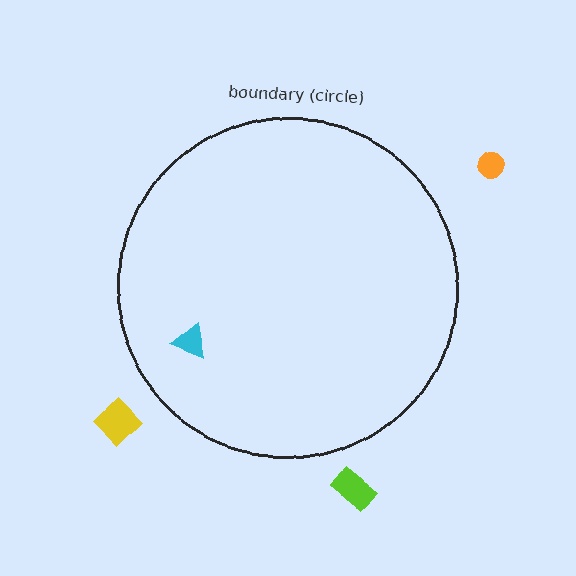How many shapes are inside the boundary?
1 inside, 3 outside.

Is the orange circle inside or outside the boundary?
Outside.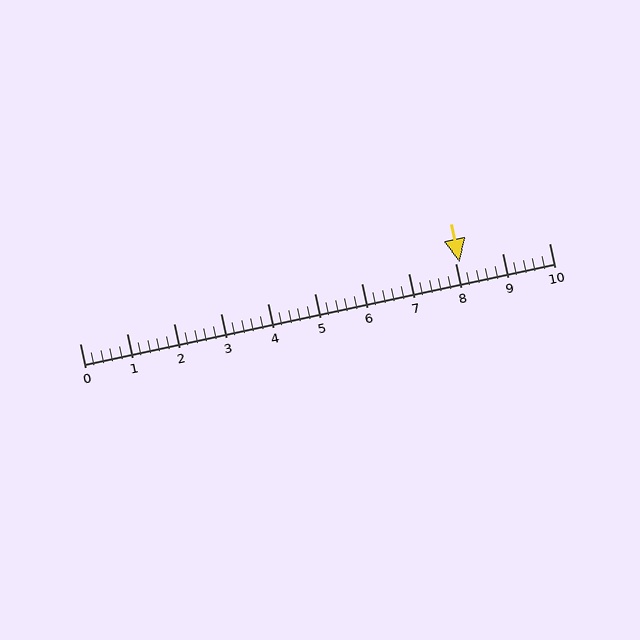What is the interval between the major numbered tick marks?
The major tick marks are spaced 1 units apart.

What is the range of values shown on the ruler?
The ruler shows values from 0 to 10.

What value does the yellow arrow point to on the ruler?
The yellow arrow points to approximately 8.1.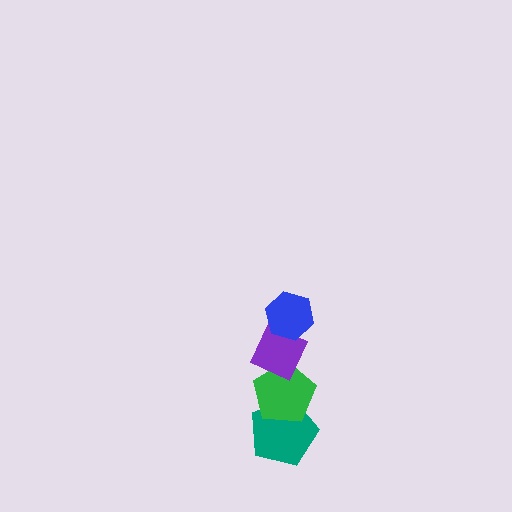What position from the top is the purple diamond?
The purple diamond is 2nd from the top.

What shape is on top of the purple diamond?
The blue hexagon is on top of the purple diamond.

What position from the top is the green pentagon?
The green pentagon is 3rd from the top.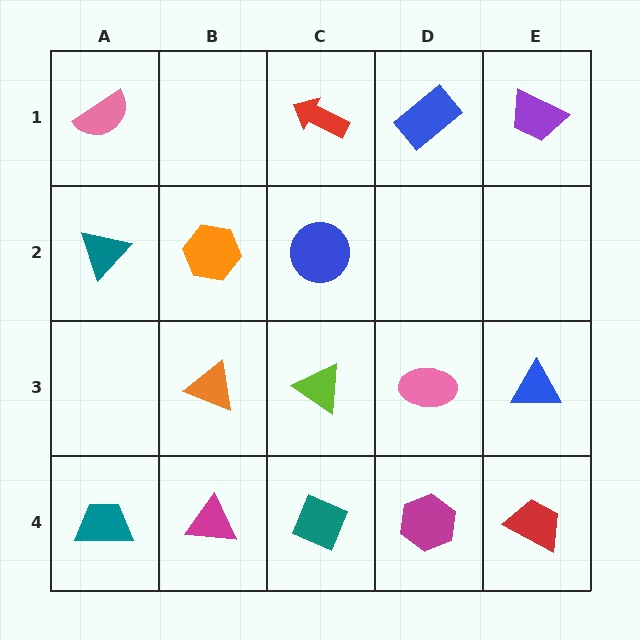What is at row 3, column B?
An orange triangle.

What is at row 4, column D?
A magenta hexagon.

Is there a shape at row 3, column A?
No, that cell is empty.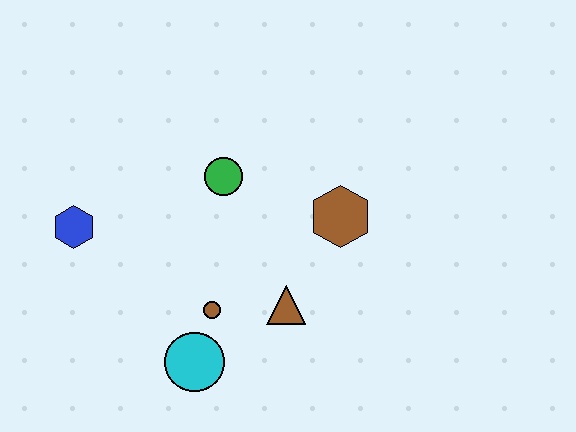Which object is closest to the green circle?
The brown hexagon is closest to the green circle.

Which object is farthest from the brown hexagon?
The blue hexagon is farthest from the brown hexagon.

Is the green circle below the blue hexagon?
No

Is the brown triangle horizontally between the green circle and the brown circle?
No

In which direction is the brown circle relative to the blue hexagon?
The brown circle is to the right of the blue hexagon.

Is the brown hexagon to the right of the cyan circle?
Yes